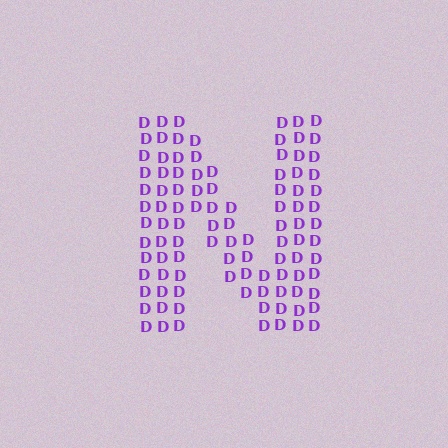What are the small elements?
The small elements are letter D's.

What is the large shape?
The large shape is the letter N.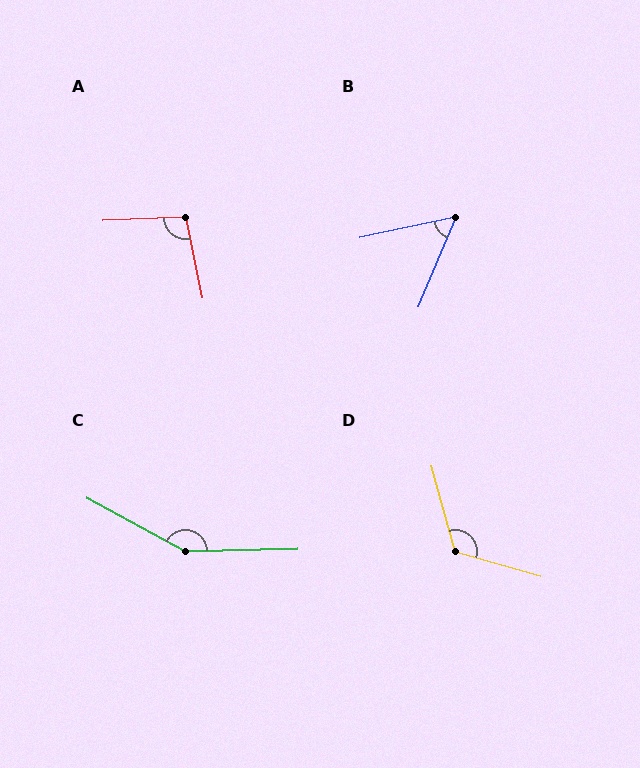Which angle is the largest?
C, at approximately 150 degrees.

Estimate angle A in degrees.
Approximately 99 degrees.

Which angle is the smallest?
B, at approximately 55 degrees.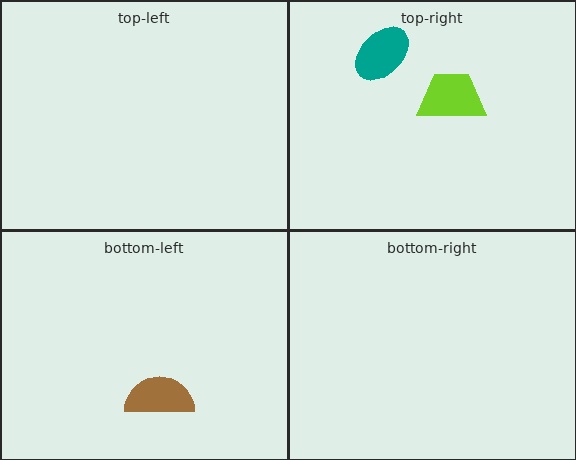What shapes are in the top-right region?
The teal ellipse, the lime trapezoid.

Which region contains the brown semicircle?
The bottom-left region.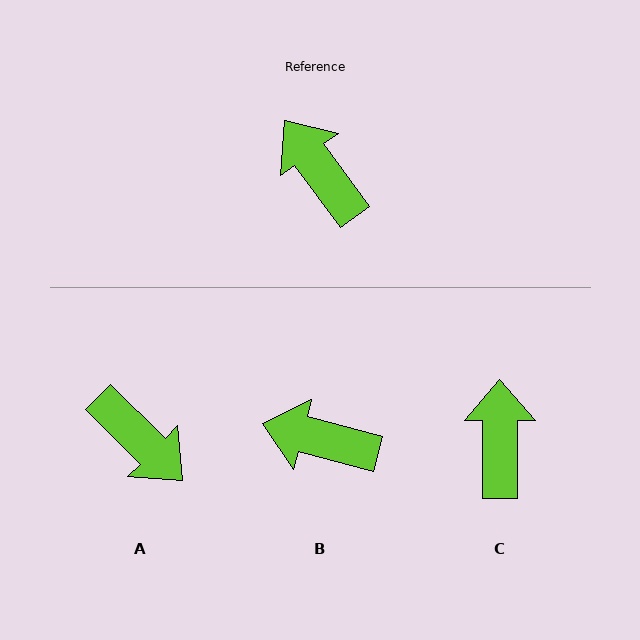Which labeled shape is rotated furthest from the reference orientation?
A, about 171 degrees away.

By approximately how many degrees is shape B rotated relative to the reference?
Approximately 39 degrees counter-clockwise.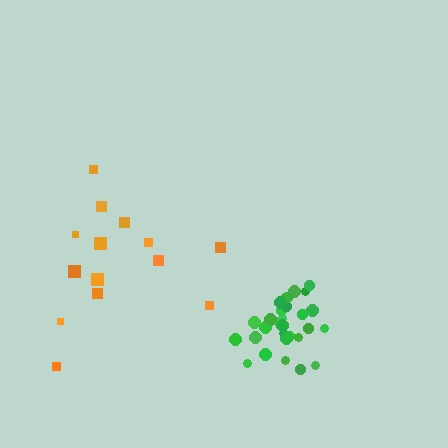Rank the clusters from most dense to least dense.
green, orange.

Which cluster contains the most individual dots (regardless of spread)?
Green (31).